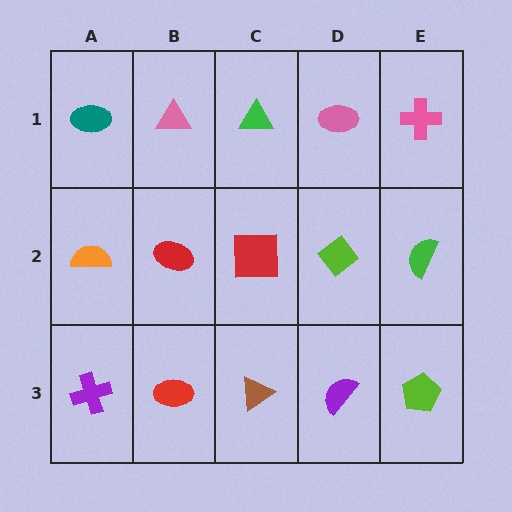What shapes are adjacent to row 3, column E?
A green semicircle (row 2, column E), a purple semicircle (row 3, column D).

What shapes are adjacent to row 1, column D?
A lime diamond (row 2, column D), a green triangle (row 1, column C), a pink cross (row 1, column E).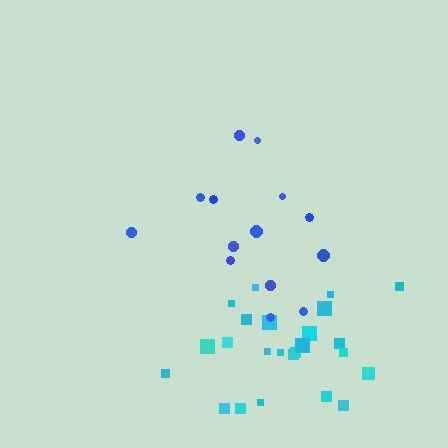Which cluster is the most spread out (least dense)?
Blue.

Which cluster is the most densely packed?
Cyan.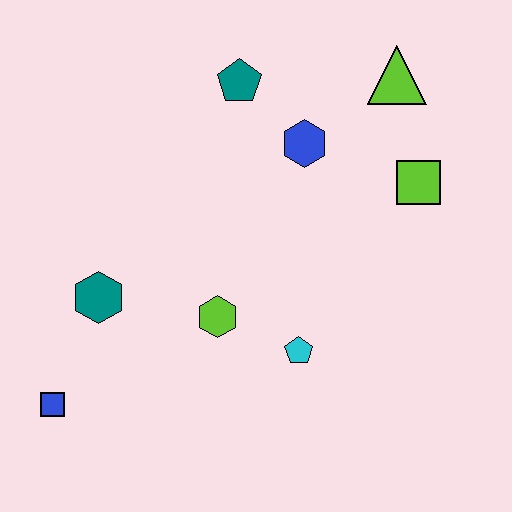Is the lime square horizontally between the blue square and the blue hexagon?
No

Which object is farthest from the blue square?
The lime triangle is farthest from the blue square.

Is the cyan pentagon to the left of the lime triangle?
Yes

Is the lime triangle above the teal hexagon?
Yes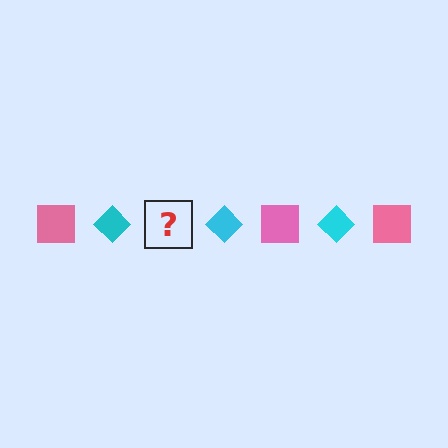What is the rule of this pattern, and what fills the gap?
The rule is that the pattern alternates between pink square and cyan diamond. The gap should be filled with a pink square.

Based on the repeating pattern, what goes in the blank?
The blank should be a pink square.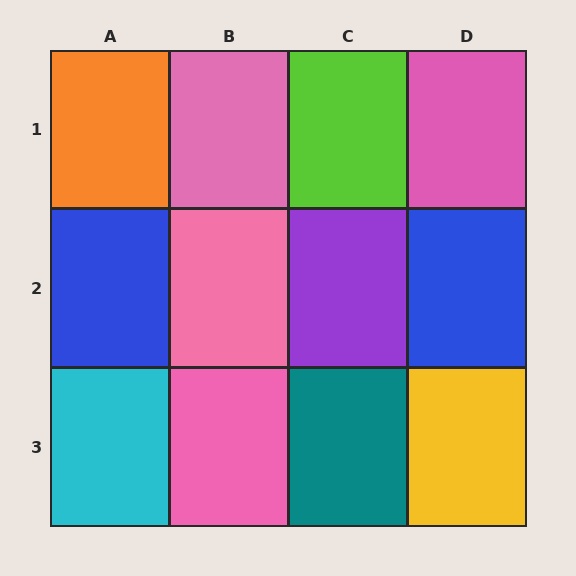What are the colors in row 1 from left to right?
Orange, pink, lime, pink.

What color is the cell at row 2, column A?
Blue.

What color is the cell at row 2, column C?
Purple.